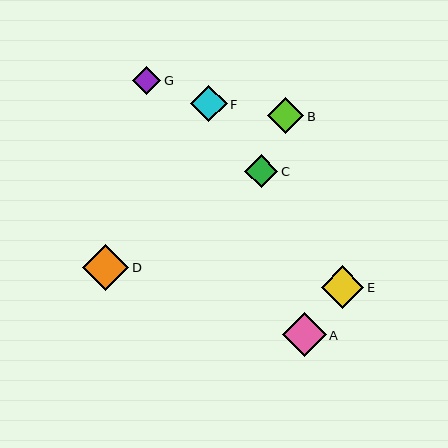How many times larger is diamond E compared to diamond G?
Diamond E is approximately 1.5 times the size of diamond G.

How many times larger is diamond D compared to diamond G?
Diamond D is approximately 1.6 times the size of diamond G.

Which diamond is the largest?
Diamond D is the largest with a size of approximately 46 pixels.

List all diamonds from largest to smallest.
From largest to smallest: D, A, E, F, B, C, G.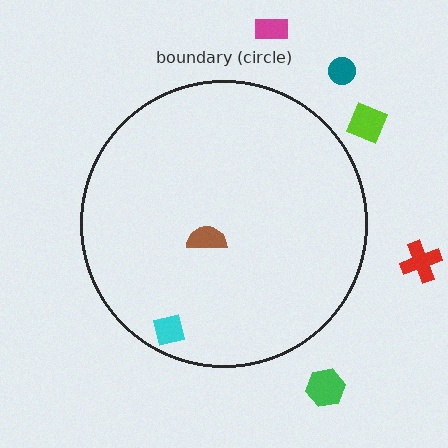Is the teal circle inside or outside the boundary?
Outside.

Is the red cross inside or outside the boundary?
Outside.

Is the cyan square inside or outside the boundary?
Inside.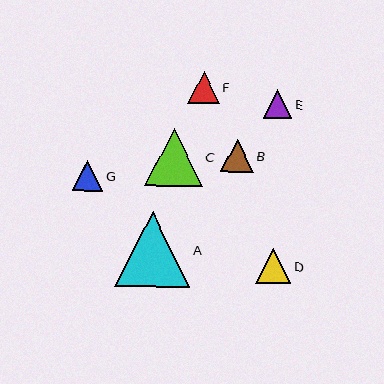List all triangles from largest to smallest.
From largest to smallest: A, C, D, B, F, G, E.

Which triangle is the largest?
Triangle A is the largest with a size of approximately 75 pixels.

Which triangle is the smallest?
Triangle E is the smallest with a size of approximately 28 pixels.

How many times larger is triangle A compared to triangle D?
Triangle A is approximately 2.1 times the size of triangle D.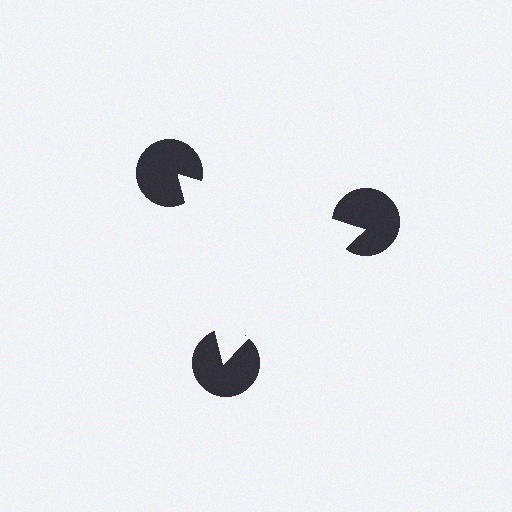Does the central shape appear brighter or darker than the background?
It typically appears slightly brighter than the background, even though no actual brightness change is drawn.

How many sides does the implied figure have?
3 sides.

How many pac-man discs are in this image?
There are 3 — one at each vertex of the illusory triangle.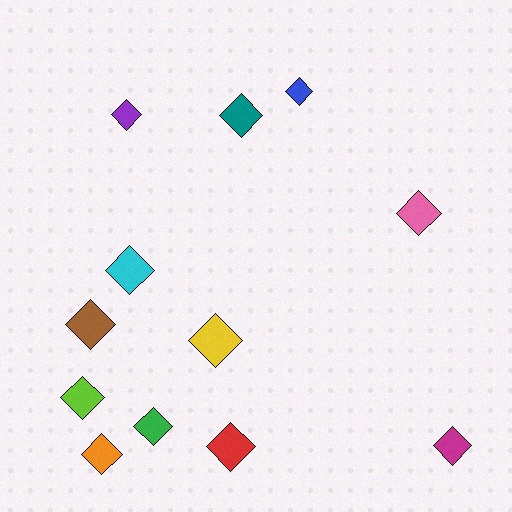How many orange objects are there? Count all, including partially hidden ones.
There is 1 orange object.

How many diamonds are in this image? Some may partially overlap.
There are 12 diamonds.